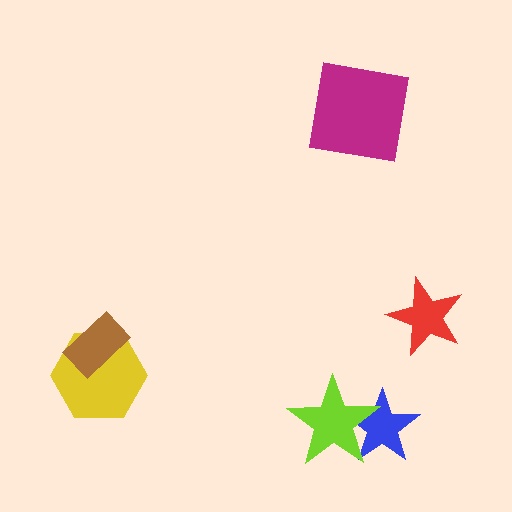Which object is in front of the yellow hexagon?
The brown rectangle is in front of the yellow hexagon.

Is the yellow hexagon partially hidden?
Yes, it is partially covered by another shape.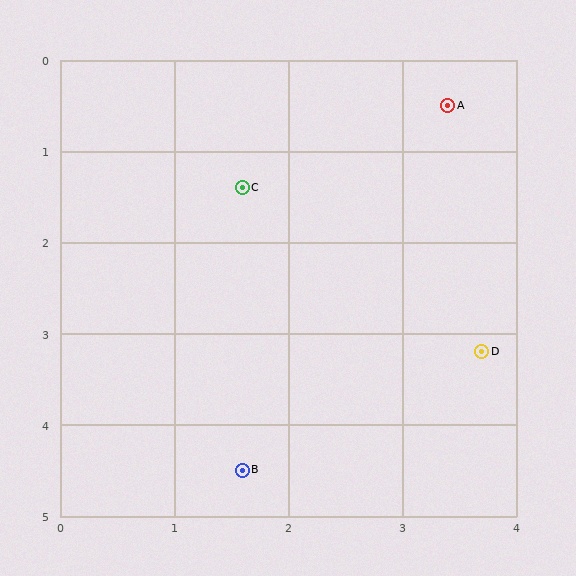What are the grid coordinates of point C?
Point C is at approximately (1.6, 1.4).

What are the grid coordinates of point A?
Point A is at approximately (3.4, 0.5).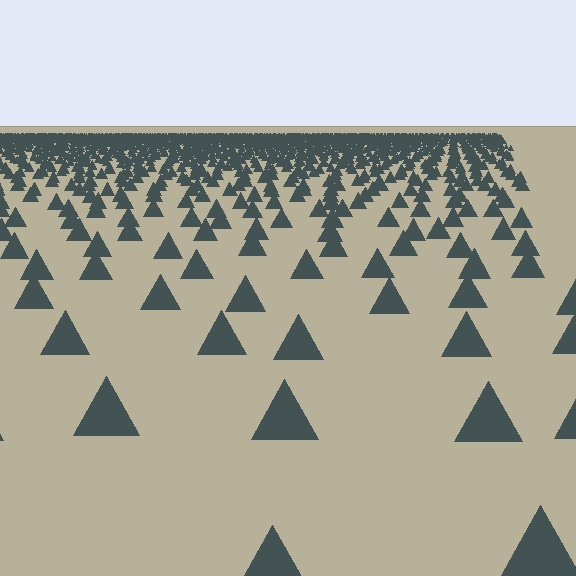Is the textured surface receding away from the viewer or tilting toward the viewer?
The surface is receding away from the viewer. Texture elements get smaller and denser toward the top.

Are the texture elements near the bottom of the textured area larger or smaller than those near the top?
Larger. Near the bottom, elements are closer to the viewer and appear at a bigger on-screen size.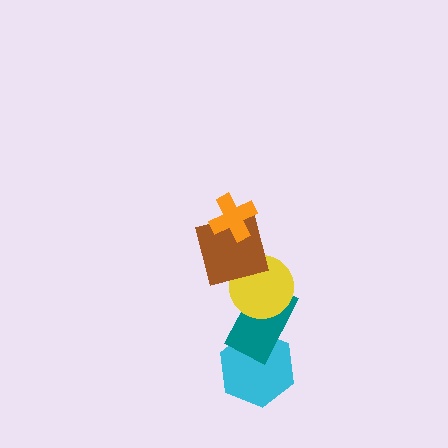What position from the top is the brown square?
The brown square is 2nd from the top.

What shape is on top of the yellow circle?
The brown square is on top of the yellow circle.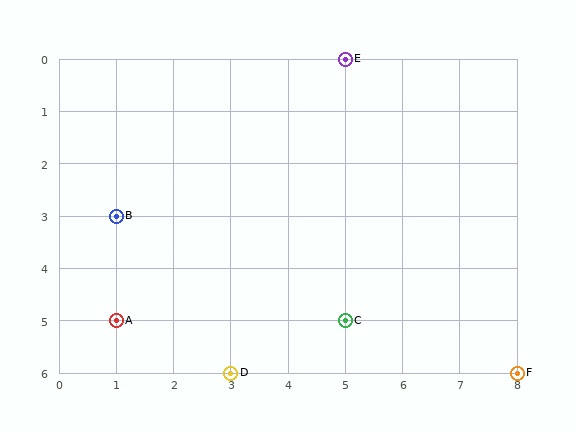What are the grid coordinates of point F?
Point F is at grid coordinates (8, 6).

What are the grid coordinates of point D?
Point D is at grid coordinates (3, 6).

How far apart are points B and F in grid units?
Points B and F are 7 columns and 3 rows apart (about 7.6 grid units diagonally).